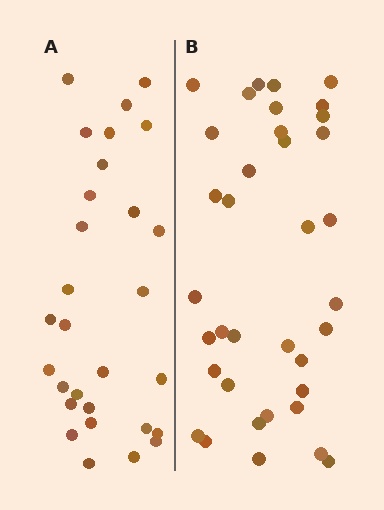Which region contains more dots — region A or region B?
Region B (the right region) has more dots.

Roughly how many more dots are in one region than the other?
Region B has roughly 8 or so more dots than region A.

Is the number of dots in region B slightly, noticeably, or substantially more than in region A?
Region B has only slightly more — the two regions are fairly close. The ratio is roughly 1.2 to 1.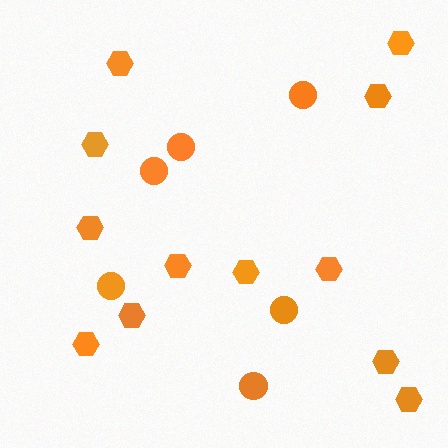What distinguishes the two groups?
There are 2 groups: one group of circles (6) and one group of hexagons (12).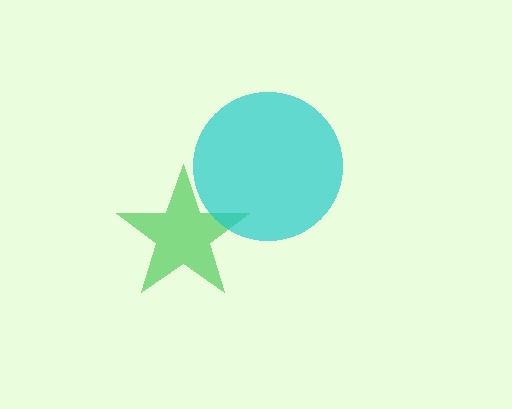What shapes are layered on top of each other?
The layered shapes are: a green star, a cyan circle.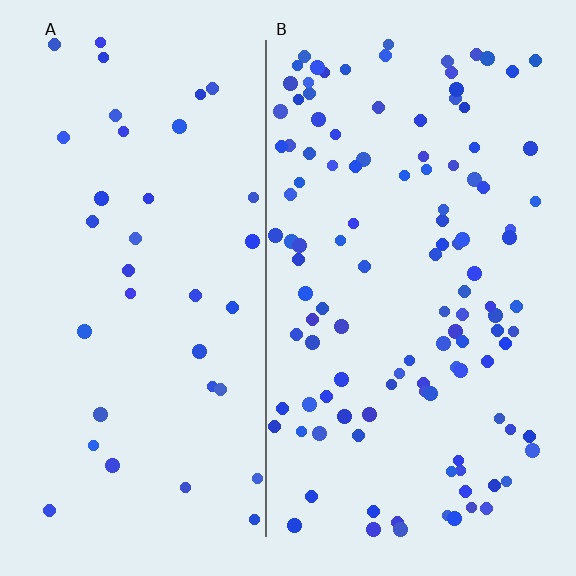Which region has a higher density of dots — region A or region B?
B (the right).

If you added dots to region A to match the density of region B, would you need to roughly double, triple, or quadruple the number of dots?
Approximately triple.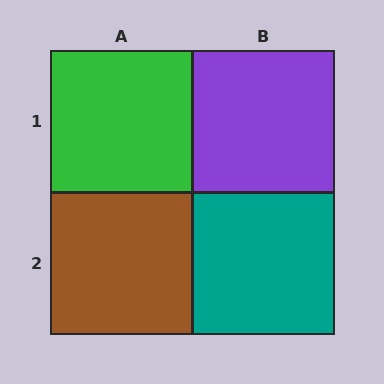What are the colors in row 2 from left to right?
Brown, teal.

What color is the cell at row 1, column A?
Green.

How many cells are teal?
1 cell is teal.